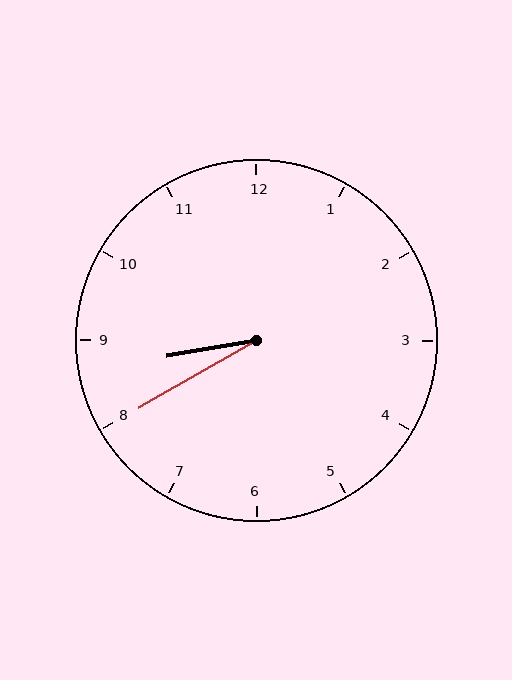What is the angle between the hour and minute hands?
Approximately 20 degrees.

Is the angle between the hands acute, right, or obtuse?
It is acute.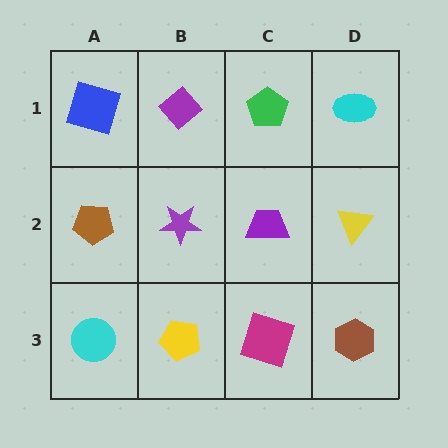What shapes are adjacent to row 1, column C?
A purple trapezoid (row 2, column C), a purple diamond (row 1, column B), a cyan ellipse (row 1, column D).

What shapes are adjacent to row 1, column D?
A yellow triangle (row 2, column D), a green pentagon (row 1, column C).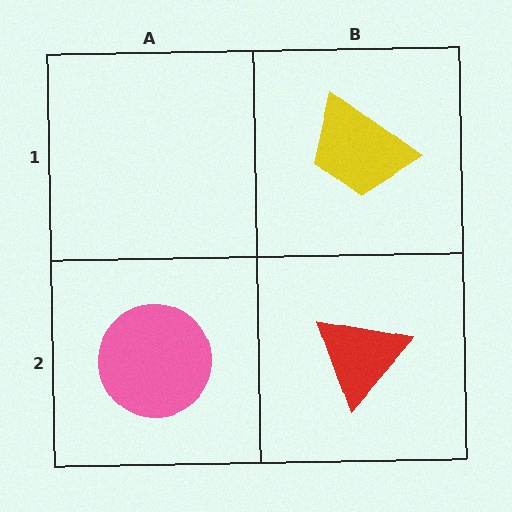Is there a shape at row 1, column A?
No, that cell is empty.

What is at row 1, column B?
A yellow trapezoid.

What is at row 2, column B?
A red triangle.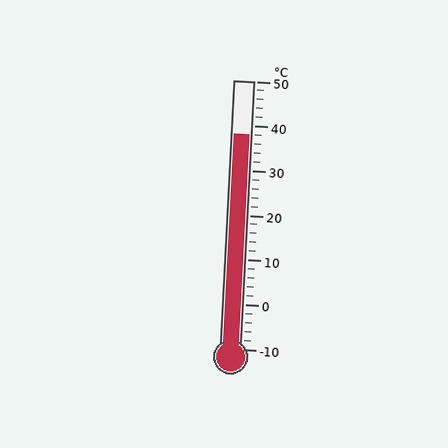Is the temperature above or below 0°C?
The temperature is above 0°C.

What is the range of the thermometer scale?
The thermometer scale ranges from -10°C to 50°C.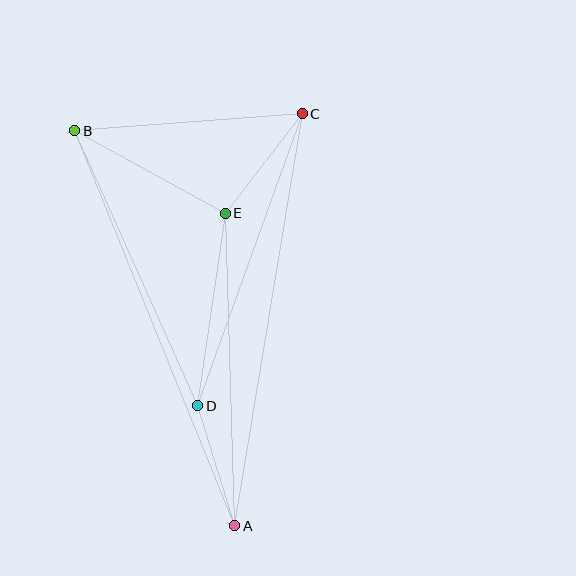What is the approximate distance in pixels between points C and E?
The distance between C and E is approximately 126 pixels.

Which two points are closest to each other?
Points A and D are closest to each other.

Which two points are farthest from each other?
Points A and B are farthest from each other.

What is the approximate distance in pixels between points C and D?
The distance between C and D is approximately 310 pixels.